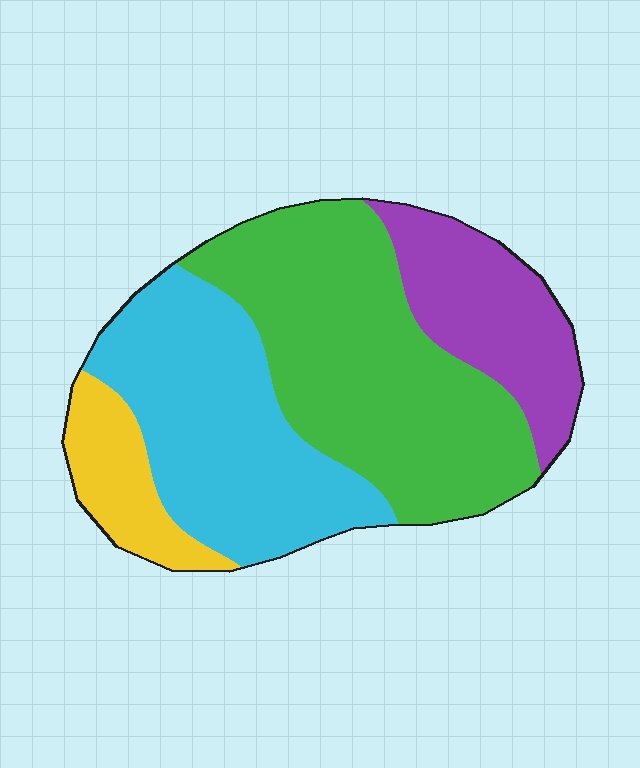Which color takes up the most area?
Green, at roughly 40%.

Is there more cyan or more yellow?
Cyan.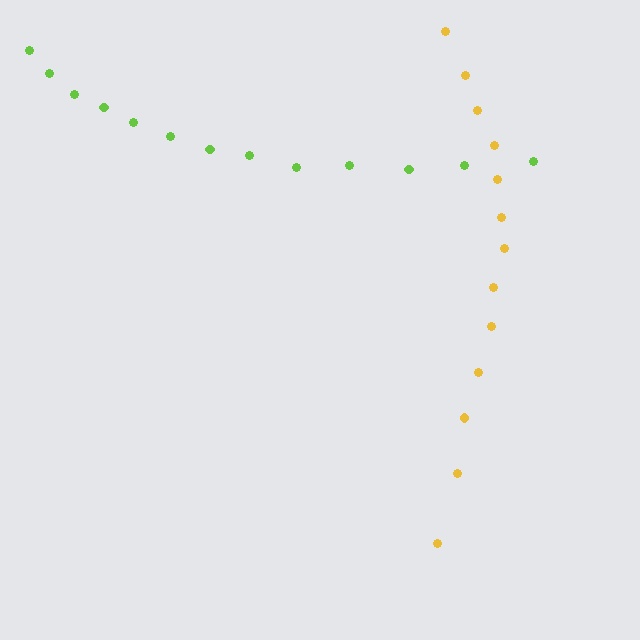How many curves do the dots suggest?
There are 2 distinct paths.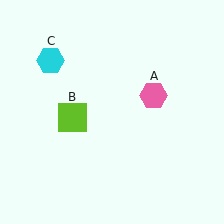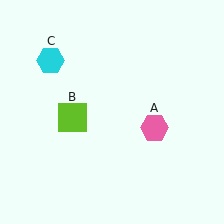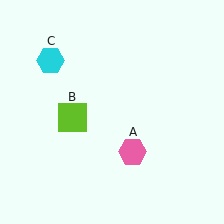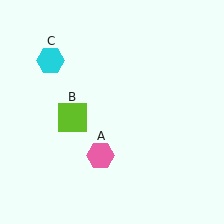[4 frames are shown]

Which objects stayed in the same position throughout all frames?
Lime square (object B) and cyan hexagon (object C) remained stationary.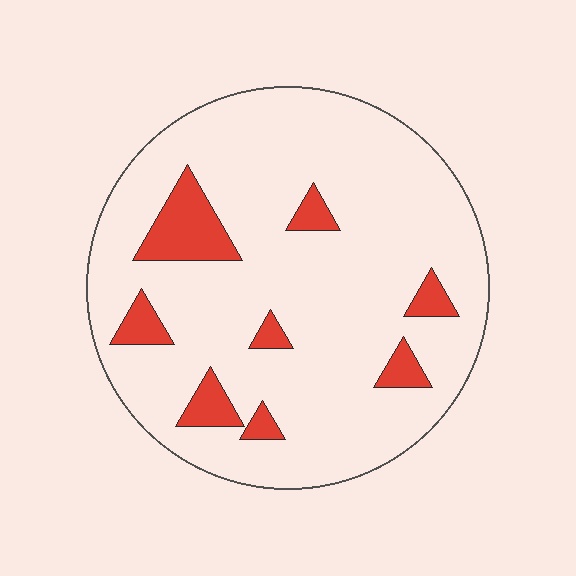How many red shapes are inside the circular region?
8.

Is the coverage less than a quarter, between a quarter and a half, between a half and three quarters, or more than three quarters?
Less than a quarter.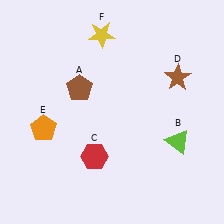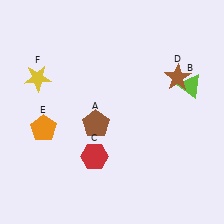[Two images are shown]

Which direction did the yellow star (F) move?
The yellow star (F) moved left.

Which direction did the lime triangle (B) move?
The lime triangle (B) moved up.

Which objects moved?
The objects that moved are: the brown pentagon (A), the lime triangle (B), the yellow star (F).